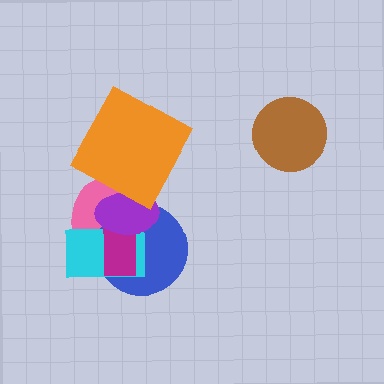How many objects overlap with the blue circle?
4 objects overlap with the blue circle.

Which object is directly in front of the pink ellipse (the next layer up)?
The blue circle is directly in front of the pink ellipse.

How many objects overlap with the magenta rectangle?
4 objects overlap with the magenta rectangle.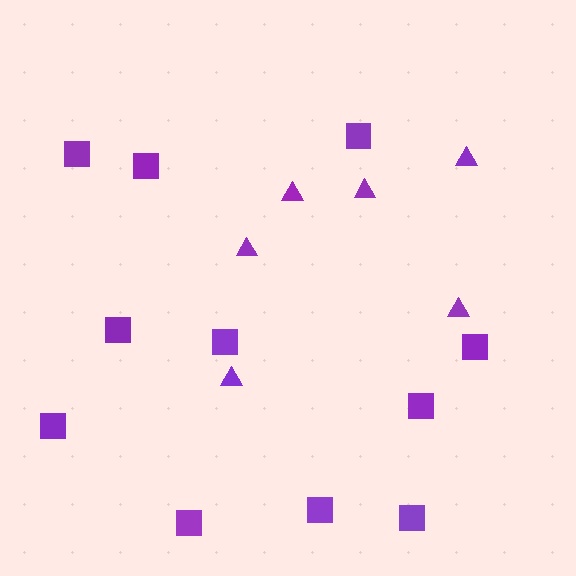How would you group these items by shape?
There are 2 groups: one group of squares (11) and one group of triangles (6).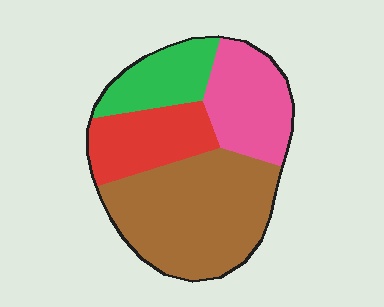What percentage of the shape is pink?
Pink covers around 20% of the shape.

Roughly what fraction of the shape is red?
Red covers about 20% of the shape.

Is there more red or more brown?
Brown.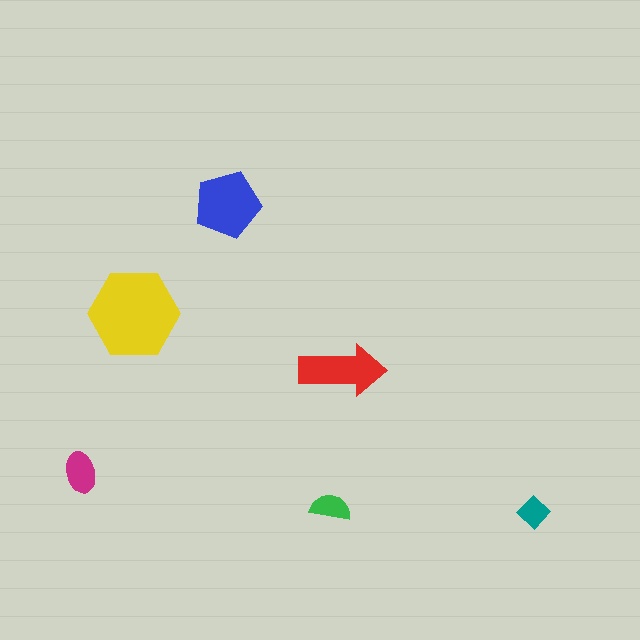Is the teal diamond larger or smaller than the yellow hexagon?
Smaller.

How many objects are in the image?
There are 6 objects in the image.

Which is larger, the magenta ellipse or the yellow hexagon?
The yellow hexagon.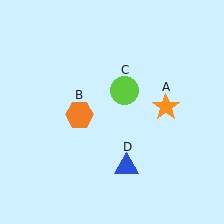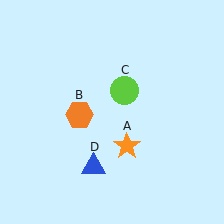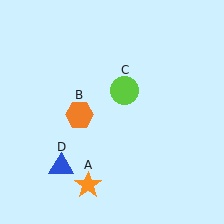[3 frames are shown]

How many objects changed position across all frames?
2 objects changed position: orange star (object A), blue triangle (object D).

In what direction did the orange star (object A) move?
The orange star (object A) moved down and to the left.